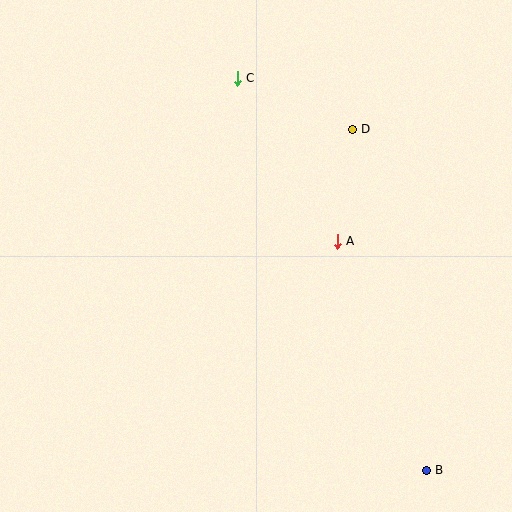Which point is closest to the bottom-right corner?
Point B is closest to the bottom-right corner.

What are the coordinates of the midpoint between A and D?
The midpoint between A and D is at (345, 185).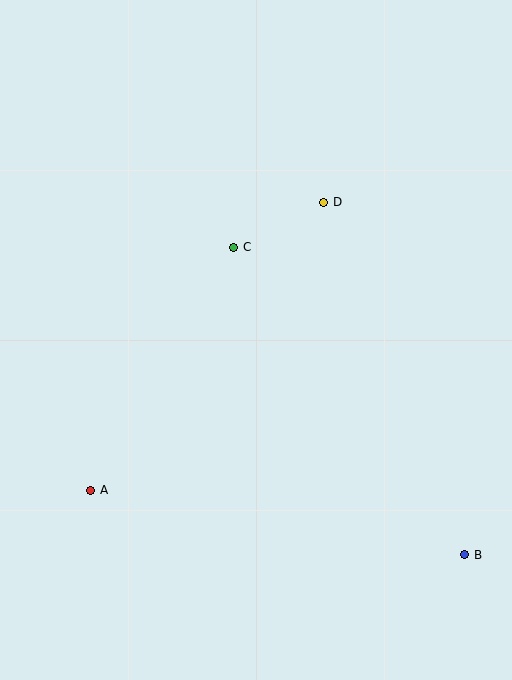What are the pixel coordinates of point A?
Point A is at (91, 490).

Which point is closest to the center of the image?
Point C at (234, 247) is closest to the center.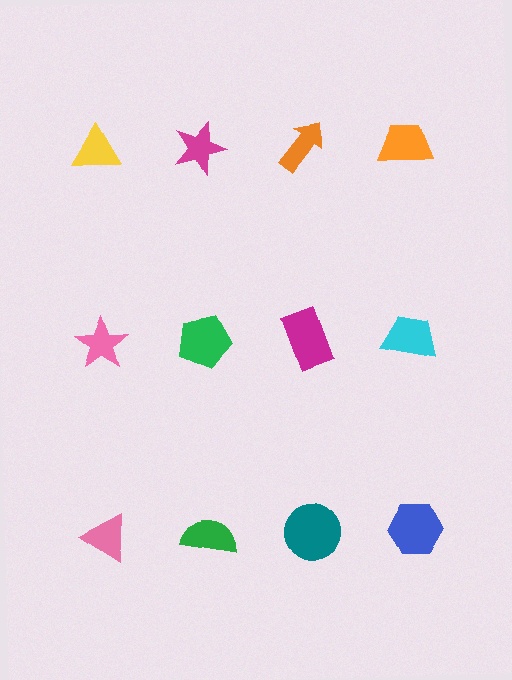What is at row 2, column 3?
A magenta rectangle.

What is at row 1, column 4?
An orange trapezoid.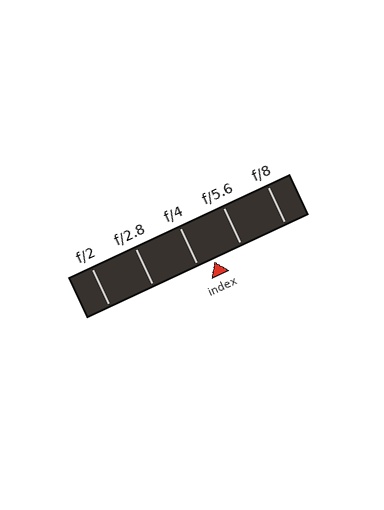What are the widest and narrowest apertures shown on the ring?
The widest aperture shown is f/2 and the narrowest is f/8.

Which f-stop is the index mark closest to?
The index mark is closest to f/4.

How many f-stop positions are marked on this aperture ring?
There are 5 f-stop positions marked.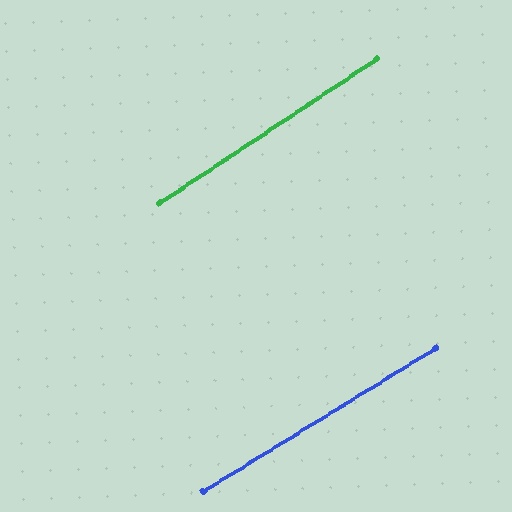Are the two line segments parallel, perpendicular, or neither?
Parallel — their directions differ by only 1.9°.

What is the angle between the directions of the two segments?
Approximately 2 degrees.